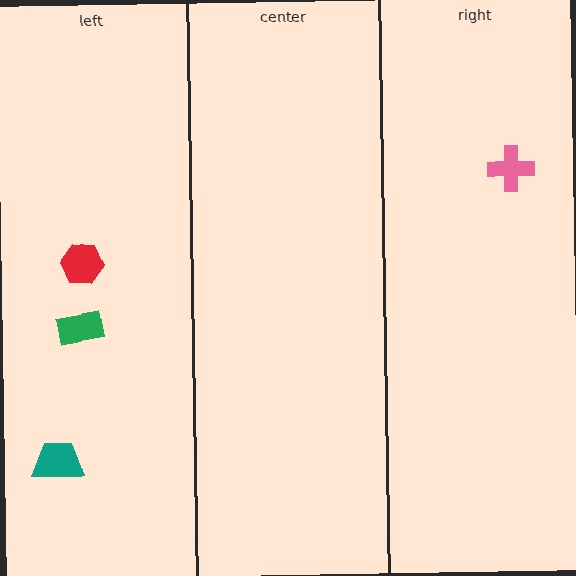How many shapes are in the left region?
3.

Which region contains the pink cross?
The right region.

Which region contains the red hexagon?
The left region.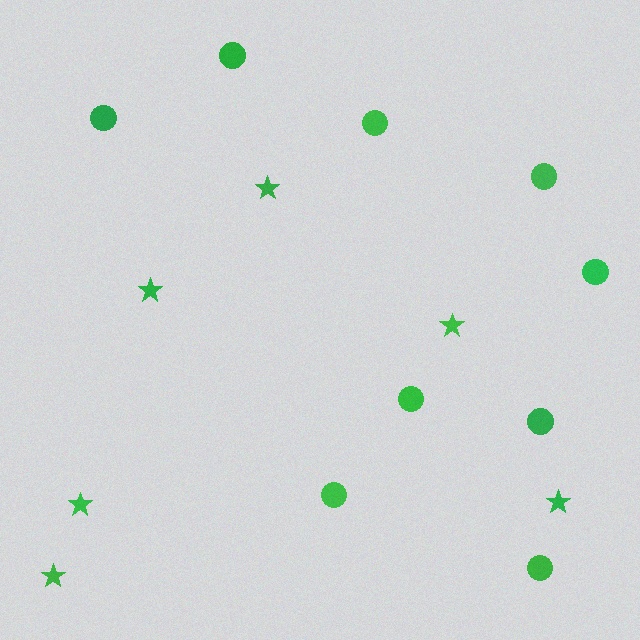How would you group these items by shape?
There are 2 groups: one group of stars (6) and one group of circles (9).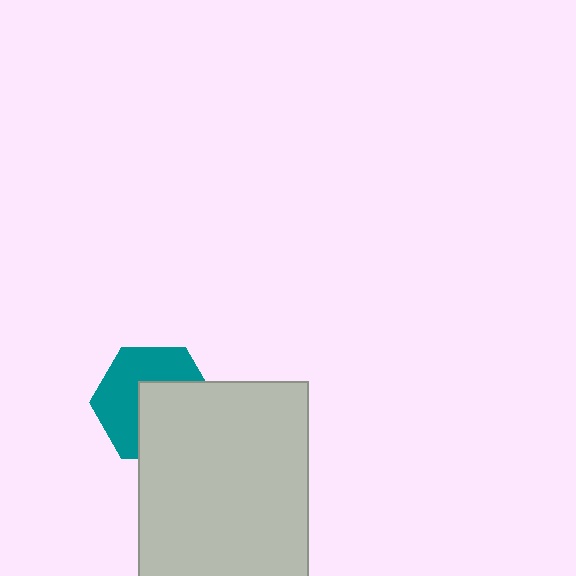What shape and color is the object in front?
The object in front is a light gray rectangle.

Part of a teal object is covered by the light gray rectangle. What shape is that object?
It is a hexagon.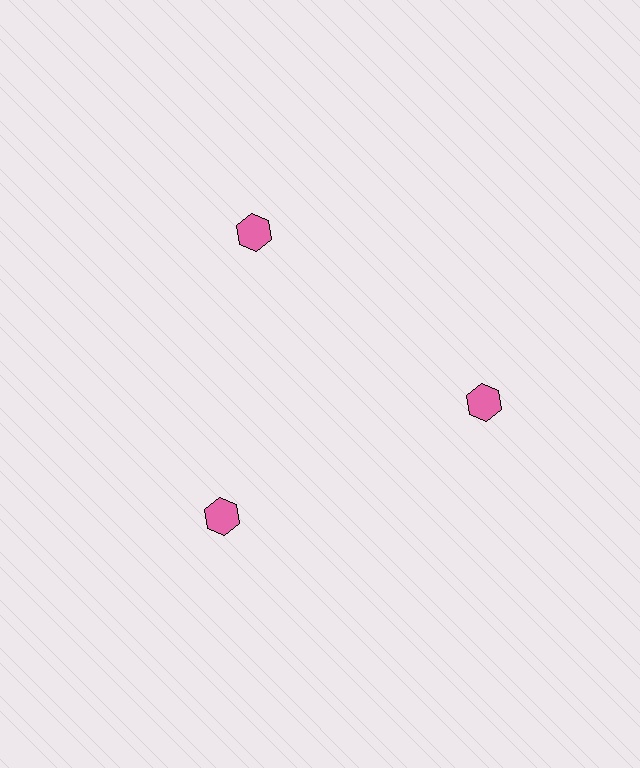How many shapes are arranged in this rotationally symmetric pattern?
There are 3 shapes, arranged in 3 groups of 1.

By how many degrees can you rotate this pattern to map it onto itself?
The pattern maps onto itself every 120 degrees of rotation.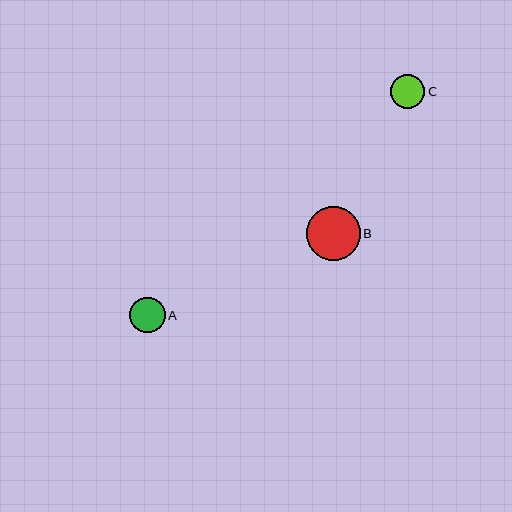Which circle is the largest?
Circle B is the largest with a size of approximately 54 pixels.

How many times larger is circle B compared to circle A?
Circle B is approximately 1.5 times the size of circle A.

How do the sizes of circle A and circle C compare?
Circle A and circle C are approximately the same size.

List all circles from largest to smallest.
From largest to smallest: B, A, C.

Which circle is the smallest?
Circle C is the smallest with a size of approximately 34 pixels.